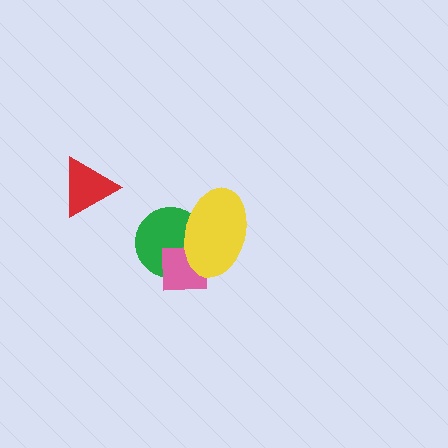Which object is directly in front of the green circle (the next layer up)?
The pink square is directly in front of the green circle.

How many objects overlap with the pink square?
2 objects overlap with the pink square.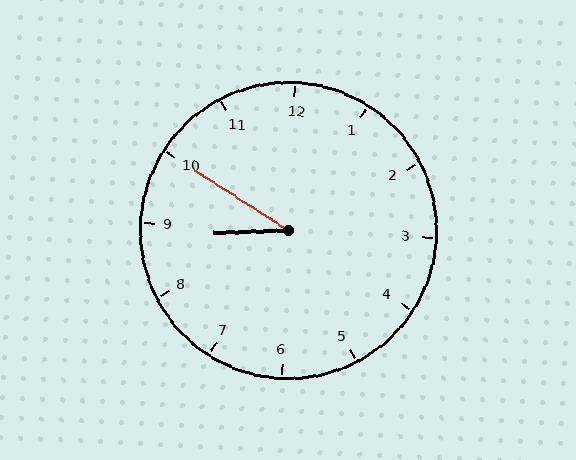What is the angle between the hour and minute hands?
Approximately 35 degrees.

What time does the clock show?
8:50.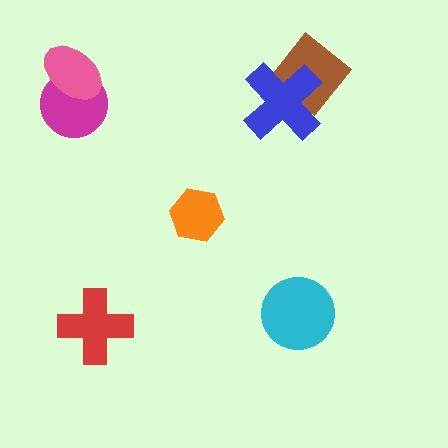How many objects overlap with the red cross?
0 objects overlap with the red cross.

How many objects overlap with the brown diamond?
1 object overlaps with the brown diamond.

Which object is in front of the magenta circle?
The pink ellipse is in front of the magenta circle.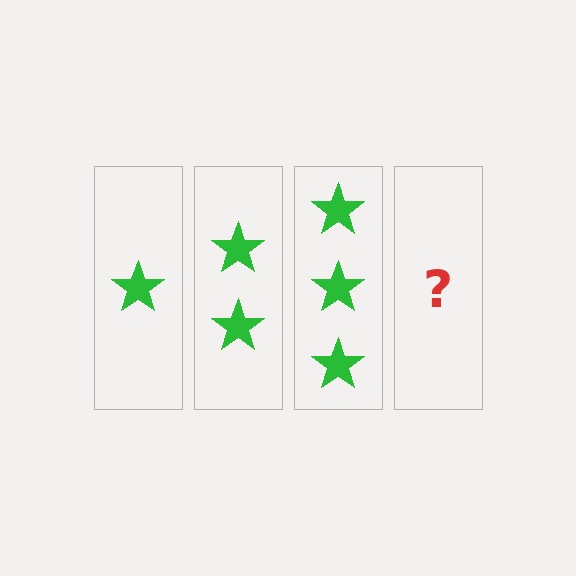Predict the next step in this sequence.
The next step is 4 stars.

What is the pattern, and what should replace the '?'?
The pattern is that each step adds one more star. The '?' should be 4 stars.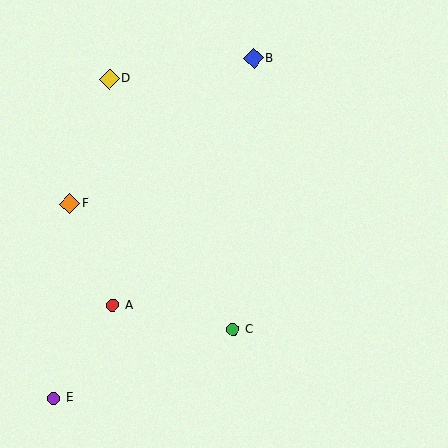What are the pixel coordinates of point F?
Point F is at (70, 203).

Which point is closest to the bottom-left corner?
Point E is closest to the bottom-left corner.